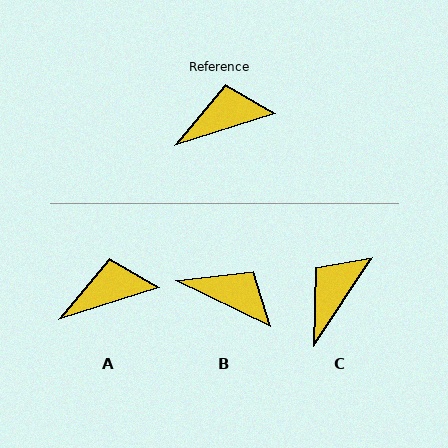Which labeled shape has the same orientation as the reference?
A.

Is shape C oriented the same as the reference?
No, it is off by about 39 degrees.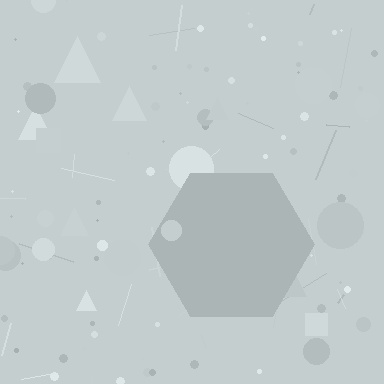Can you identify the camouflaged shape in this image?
The camouflaged shape is a hexagon.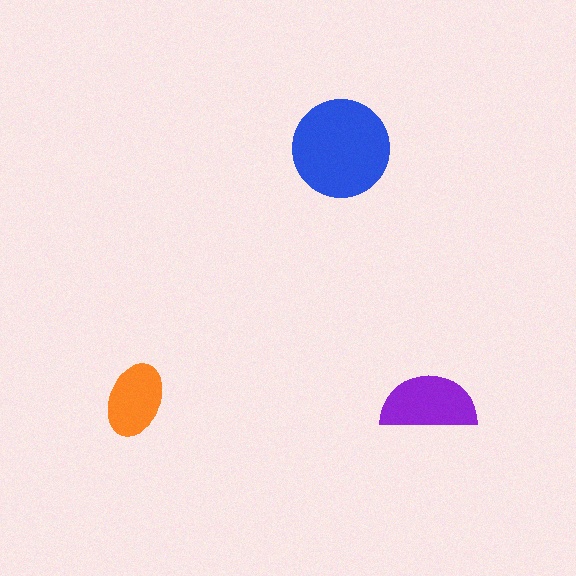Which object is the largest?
The blue circle.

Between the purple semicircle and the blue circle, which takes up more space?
The blue circle.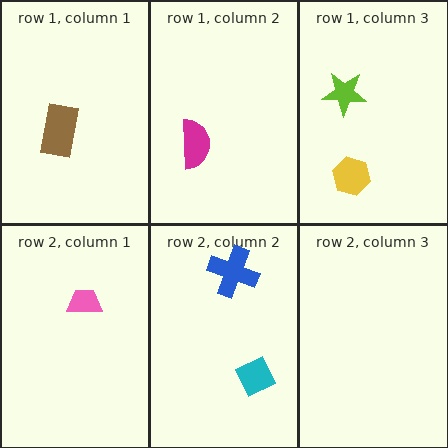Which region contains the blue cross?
The row 2, column 2 region.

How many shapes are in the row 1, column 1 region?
1.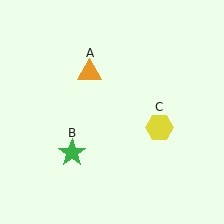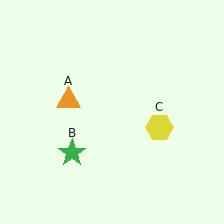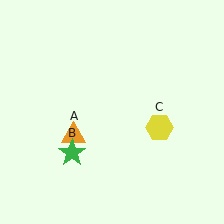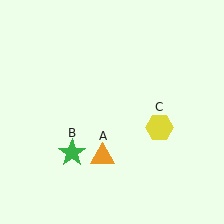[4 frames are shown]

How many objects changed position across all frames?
1 object changed position: orange triangle (object A).